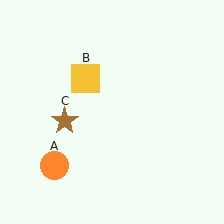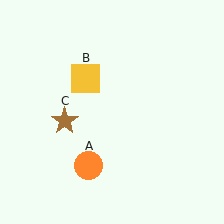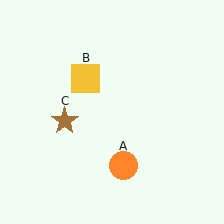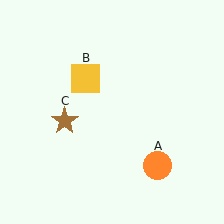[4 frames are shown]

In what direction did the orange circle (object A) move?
The orange circle (object A) moved right.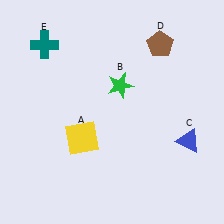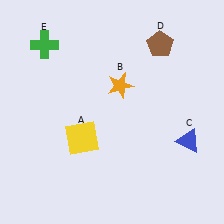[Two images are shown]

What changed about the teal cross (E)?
In Image 1, E is teal. In Image 2, it changed to green.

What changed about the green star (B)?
In Image 1, B is green. In Image 2, it changed to orange.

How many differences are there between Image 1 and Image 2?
There are 2 differences between the two images.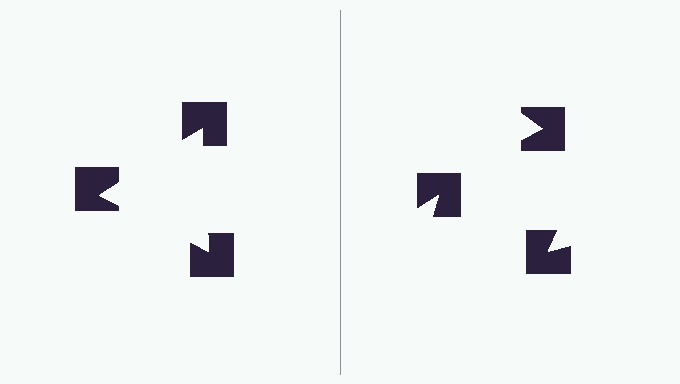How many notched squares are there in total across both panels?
6 — 3 on each side.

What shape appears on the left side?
An illusory triangle.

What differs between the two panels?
The notched squares are positioned identically on both sides; only the wedge orientations differ. On the left they align to a triangle; on the right they are misaligned.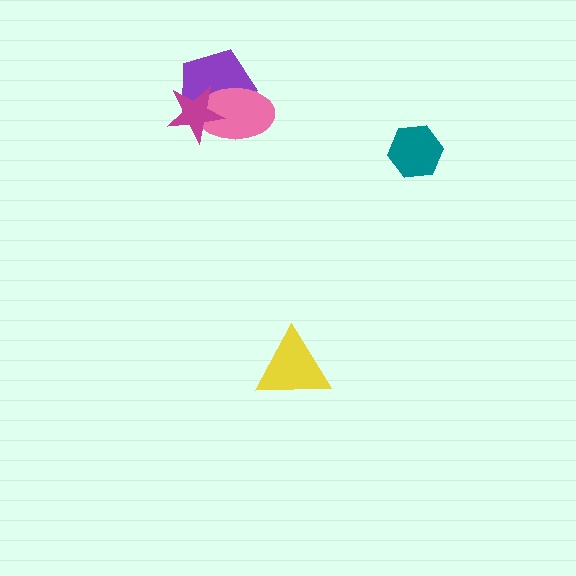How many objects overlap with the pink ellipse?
2 objects overlap with the pink ellipse.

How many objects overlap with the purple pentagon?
2 objects overlap with the purple pentagon.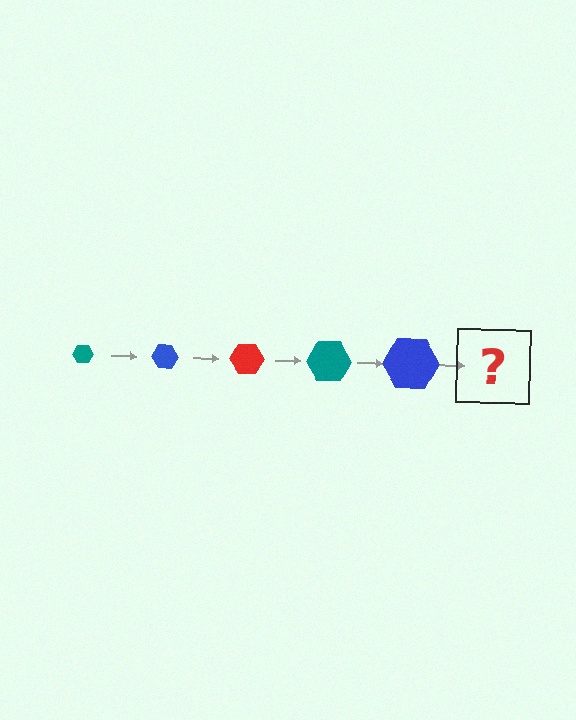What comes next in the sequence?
The next element should be a red hexagon, larger than the previous one.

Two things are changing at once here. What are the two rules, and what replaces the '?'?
The two rules are that the hexagon grows larger each step and the color cycles through teal, blue, and red. The '?' should be a red hexagon, larger than the previous one.